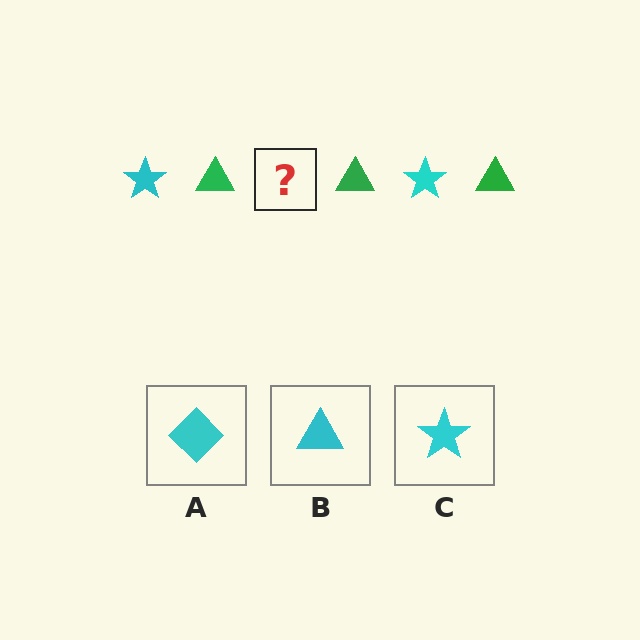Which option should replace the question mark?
Option C.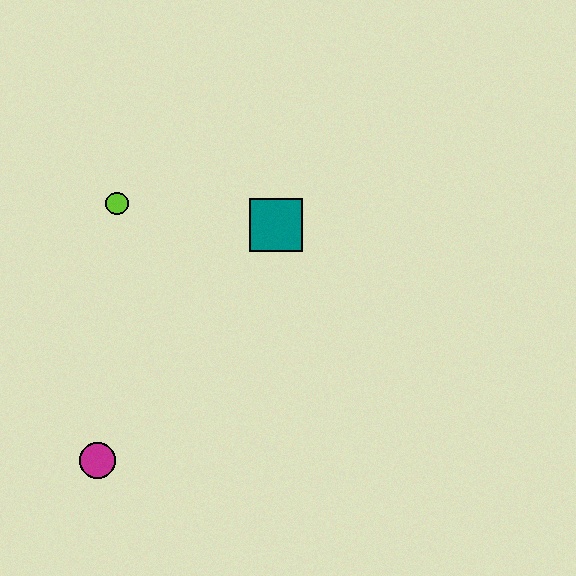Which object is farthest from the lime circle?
The magenta circle is farthest from the lime circle.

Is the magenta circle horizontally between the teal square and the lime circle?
No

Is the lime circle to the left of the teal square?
Yes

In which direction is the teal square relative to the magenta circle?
The teal square is above the magenta circle.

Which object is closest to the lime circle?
The teal square is closest to the lime circle.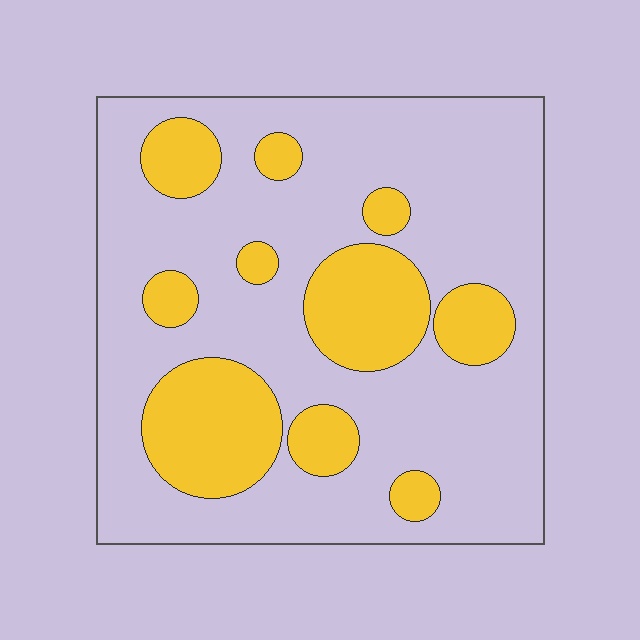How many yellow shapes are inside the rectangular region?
10.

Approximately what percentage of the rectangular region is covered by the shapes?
Approximately 25%.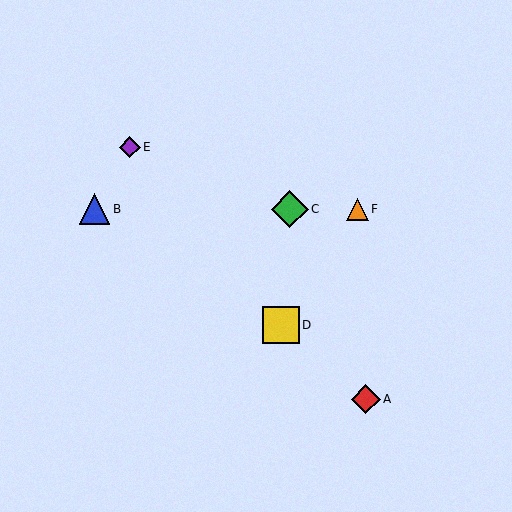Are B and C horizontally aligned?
Yes, both are at y≈209.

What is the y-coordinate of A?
Object A is at y≈399.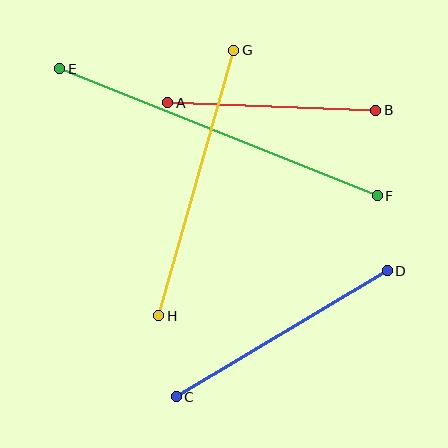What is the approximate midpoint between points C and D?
The midpoint is at approximately (282, 334) pixels.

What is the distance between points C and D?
The distance is approximately 246 pixels.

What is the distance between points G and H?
The distance is approximately 276 pixels.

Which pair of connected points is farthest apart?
Points E and F are farthest apart.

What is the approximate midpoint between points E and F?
The midpoint is at approximately (218, 132) pixels.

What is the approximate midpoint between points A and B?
The midpoint is at approximately (272, 106) pixels.